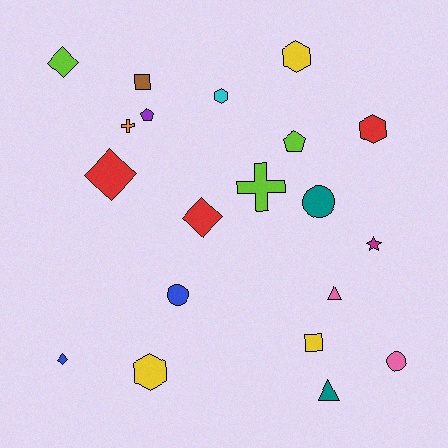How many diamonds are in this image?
There are 4 diamonds.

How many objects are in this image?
There are 20 objects.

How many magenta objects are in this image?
There is 1 magenta object.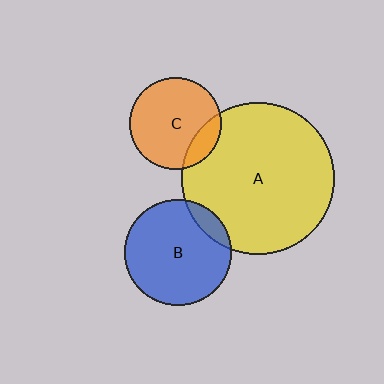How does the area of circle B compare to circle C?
Approximately 1.3 times.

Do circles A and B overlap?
Yes.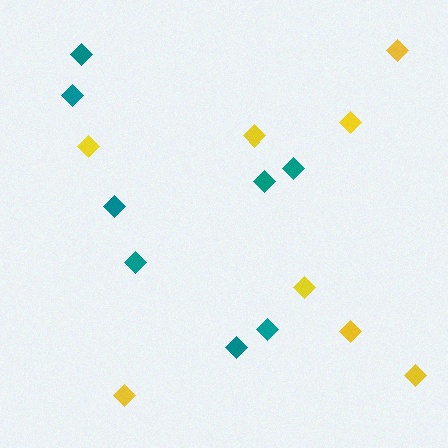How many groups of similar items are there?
There are 2 groups: one group of yellow diamonds (8) and one group of teal diamonds (8).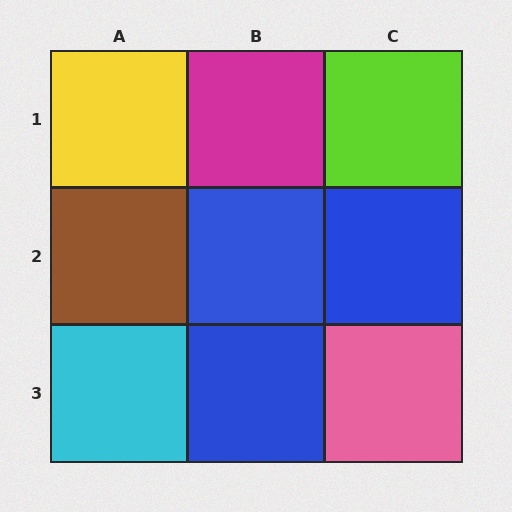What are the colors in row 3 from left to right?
Cyan, blue, pink.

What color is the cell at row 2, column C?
Blue.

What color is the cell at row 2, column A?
Brown.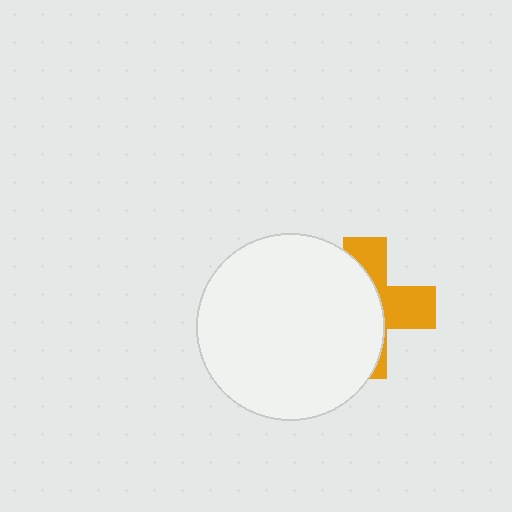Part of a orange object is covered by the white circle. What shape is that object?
It is a cross.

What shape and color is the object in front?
The object in front is a white circle.